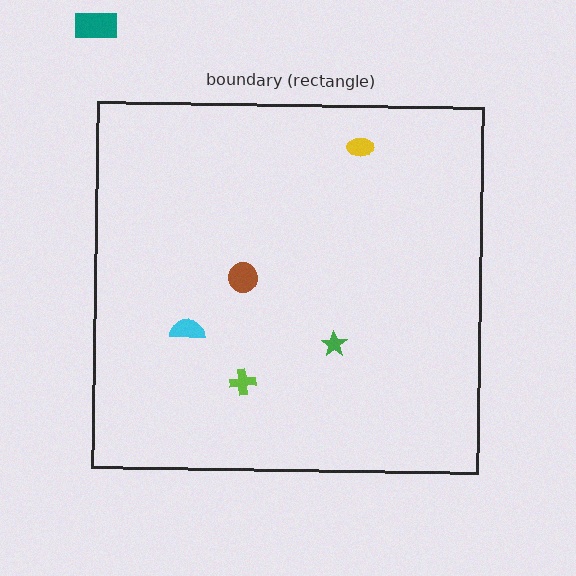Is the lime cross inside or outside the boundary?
Inside.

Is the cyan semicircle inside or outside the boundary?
Inside.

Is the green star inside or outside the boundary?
Inside.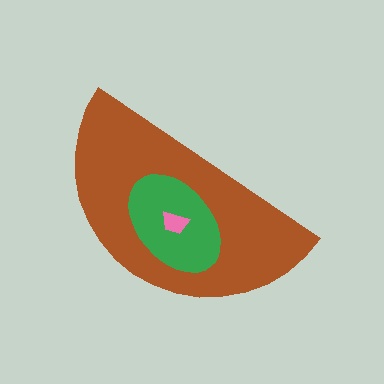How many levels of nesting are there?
3.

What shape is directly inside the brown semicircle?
The green ellipse.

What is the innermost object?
The pink trapezoid.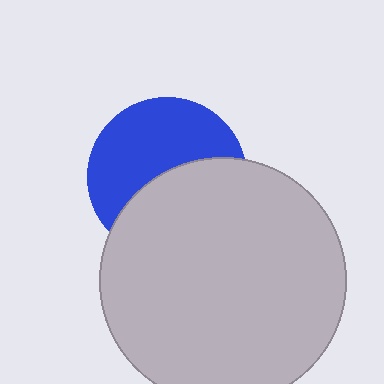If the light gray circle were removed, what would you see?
You would see the complete blue circle.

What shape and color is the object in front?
The object in front is a light gray circle.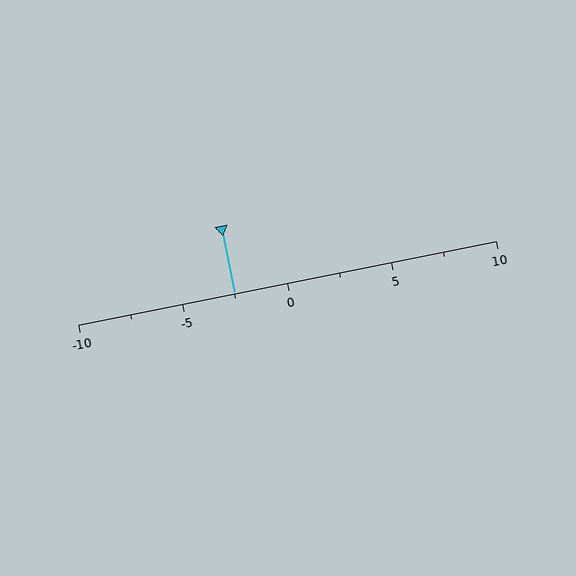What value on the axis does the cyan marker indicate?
The marker indicates approximately -2.5.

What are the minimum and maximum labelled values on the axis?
The axis runs from -10 to 10.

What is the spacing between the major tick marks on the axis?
The major ticks are spaced 5 apart.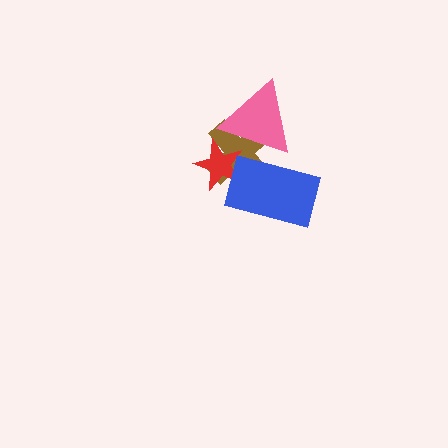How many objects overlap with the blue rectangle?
3 objects overlap with the blue rectangle.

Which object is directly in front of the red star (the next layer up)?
The pink triangle is directly in front of the red star.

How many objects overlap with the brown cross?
3 objects overlap with the brown cross.